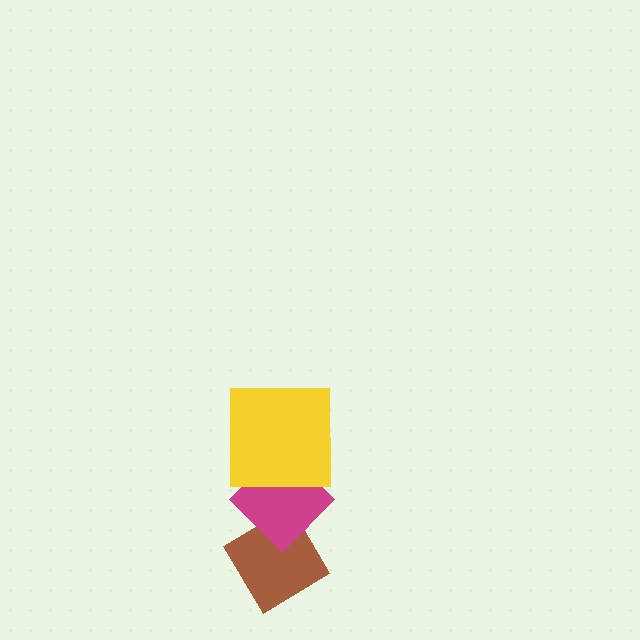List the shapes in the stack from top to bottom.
From top to bottom: the yellow square, the magenta diamond, the brown diamond.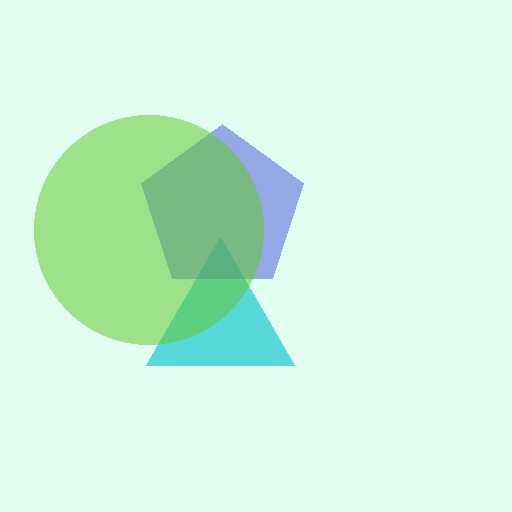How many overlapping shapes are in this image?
There are 3 overlapping shapes in the image.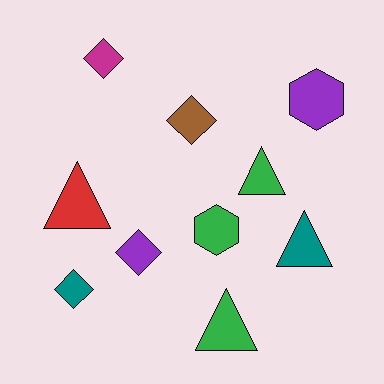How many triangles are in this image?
There are 4 triangles.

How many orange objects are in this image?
There are no orange objects.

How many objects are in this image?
There are 10 objects.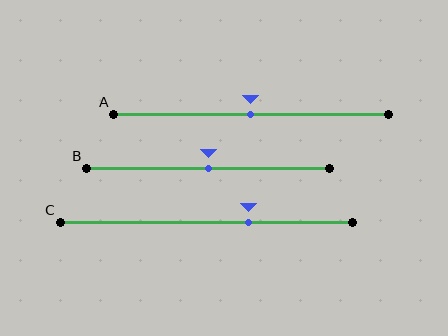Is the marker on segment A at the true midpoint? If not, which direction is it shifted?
Yes, the marker on segment A is at the true midpoint.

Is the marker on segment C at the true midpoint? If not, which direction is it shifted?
No, the marker on segment C is shifted to the right by about 14% of the segment length.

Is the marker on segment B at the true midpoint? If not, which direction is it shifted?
Yes, the marker on segment B is at the true midpoint.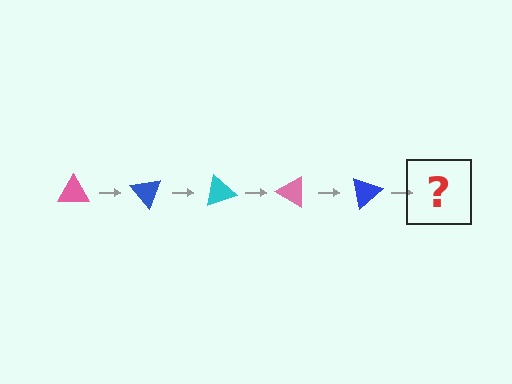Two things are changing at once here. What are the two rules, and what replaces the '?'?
The two rules are that it rotates 50 degrees each step and the color cycles through pink, blue, and cyan. The '?' should be a cyan triangle, rotated 250 degrees from the start.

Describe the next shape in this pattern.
It should be a cyan triangle, rotated 250 degrees from the start.